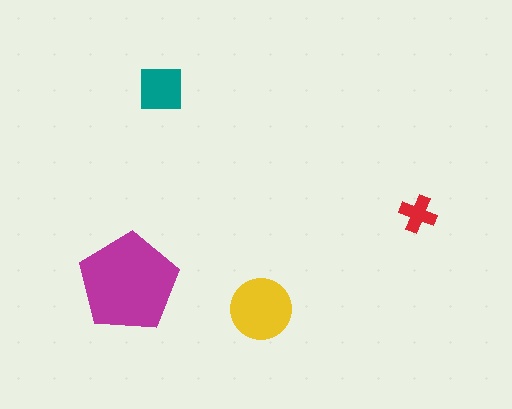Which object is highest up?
The teal square is topmost.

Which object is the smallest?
The red cross.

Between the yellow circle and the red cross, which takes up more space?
The yellow circle.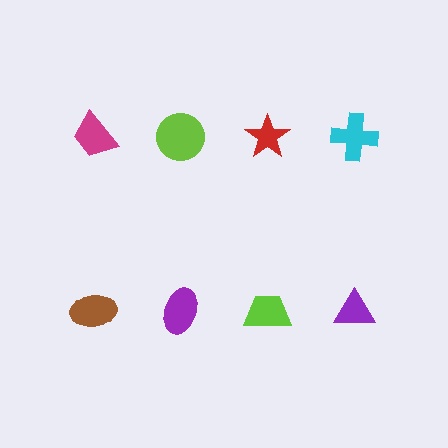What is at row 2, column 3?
A lime trapezoid.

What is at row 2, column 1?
A brown ellipse.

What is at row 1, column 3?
A red star.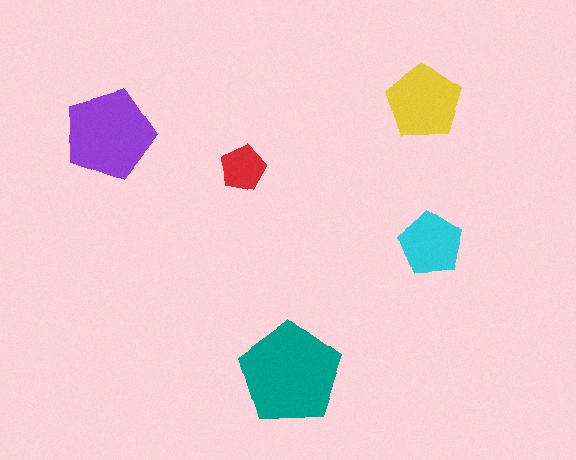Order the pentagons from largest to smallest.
the teal one, the purple one, the yellow one, the cyan one, the red one.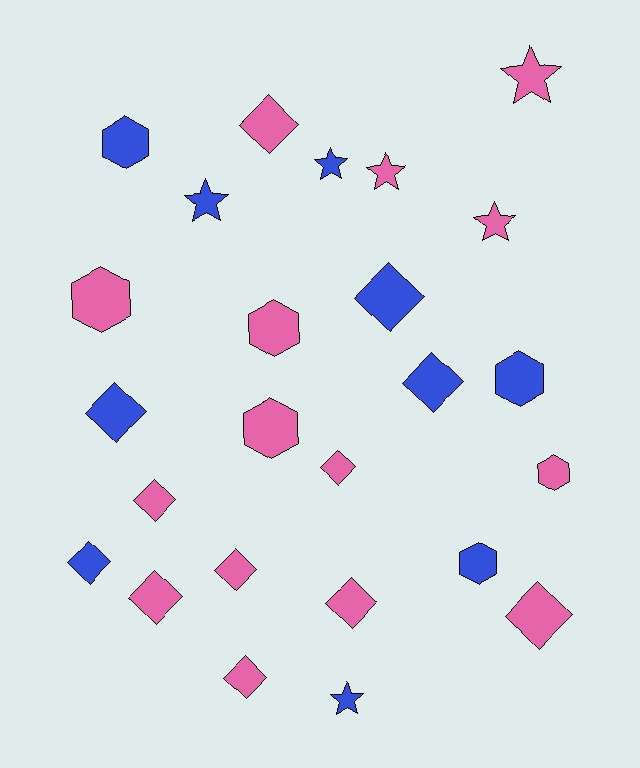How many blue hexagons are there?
There are 3 blue hexagons.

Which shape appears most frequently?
Diamond, with 12 objects.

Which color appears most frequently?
Pink, with 15 objects.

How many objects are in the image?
There are 25 objects.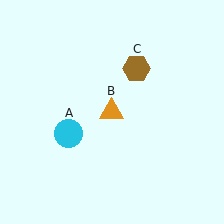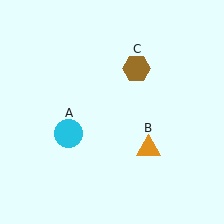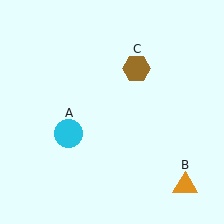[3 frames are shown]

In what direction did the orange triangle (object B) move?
The orange triangle (object B) moved down and to the right.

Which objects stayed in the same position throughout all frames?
Cyan circle (object A) and brown hexagon (object C) remained stationary.